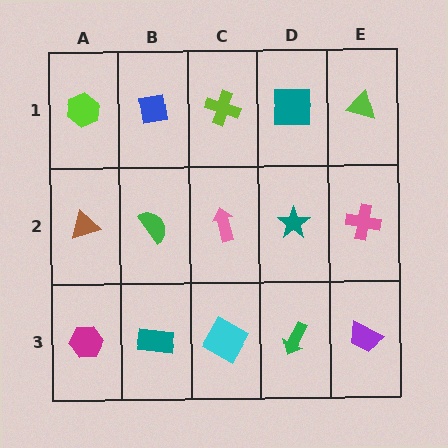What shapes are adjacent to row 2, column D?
A teal square (row 1, column D), a green arrow (row 3, column D), a pink arrow (row 2, column C), a pink cross (row 2, column E).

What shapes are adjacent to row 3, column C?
A pink arrow (row 2, column C), a teal rectangle (row 3, column B), a green arrow (row 3, column D).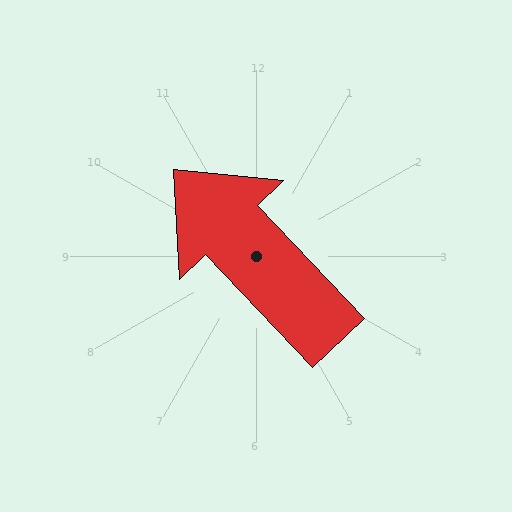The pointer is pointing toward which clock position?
Roughly 11 o'clock.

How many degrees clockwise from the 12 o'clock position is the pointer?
Approximately 316 degrees.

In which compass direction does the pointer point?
Northwest.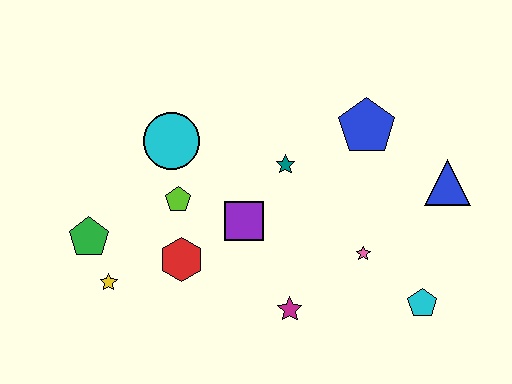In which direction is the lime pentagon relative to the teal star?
The lime pentagon is to the left of the teal star.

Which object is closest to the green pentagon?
The yellow star is closest to the green pentagon.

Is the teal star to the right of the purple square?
Yes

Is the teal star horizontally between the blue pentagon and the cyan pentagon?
No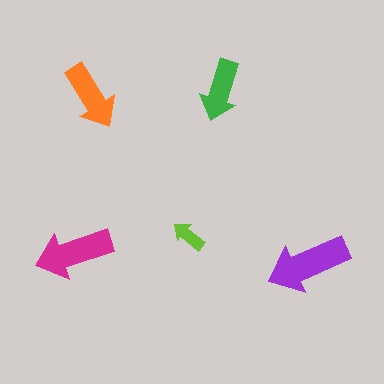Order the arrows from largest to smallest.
the purple one, the magenta one, the orange one, the green one, the lime one.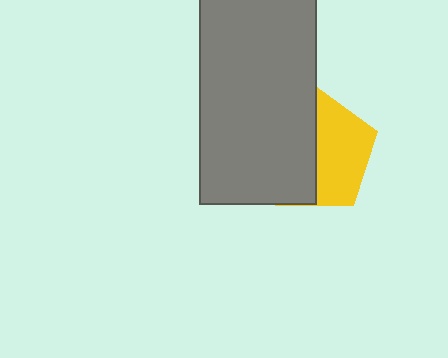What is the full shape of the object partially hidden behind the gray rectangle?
The partially hidden object is a yellow pentagon.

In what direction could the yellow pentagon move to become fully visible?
The yellow pentagon could move right. That would shift it out from behind the gray rectangle entirely.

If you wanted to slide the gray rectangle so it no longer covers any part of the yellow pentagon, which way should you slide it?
Slide it left — that is the most direct way to separate the two shapes.